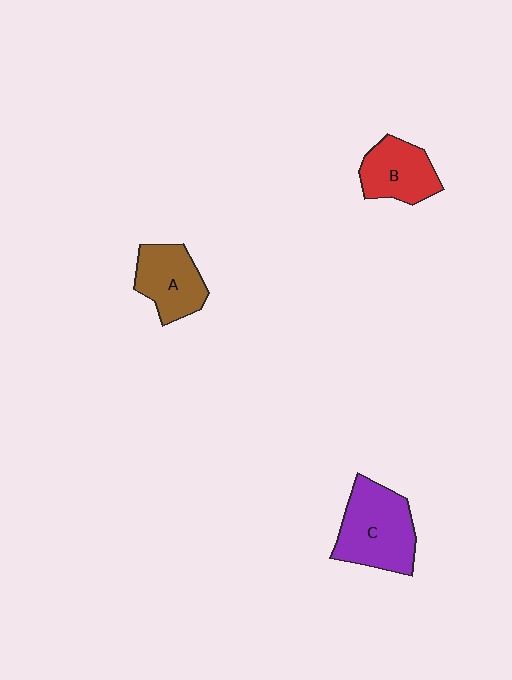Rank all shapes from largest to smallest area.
From largest to smallest: C (purple), A (brown), B (red).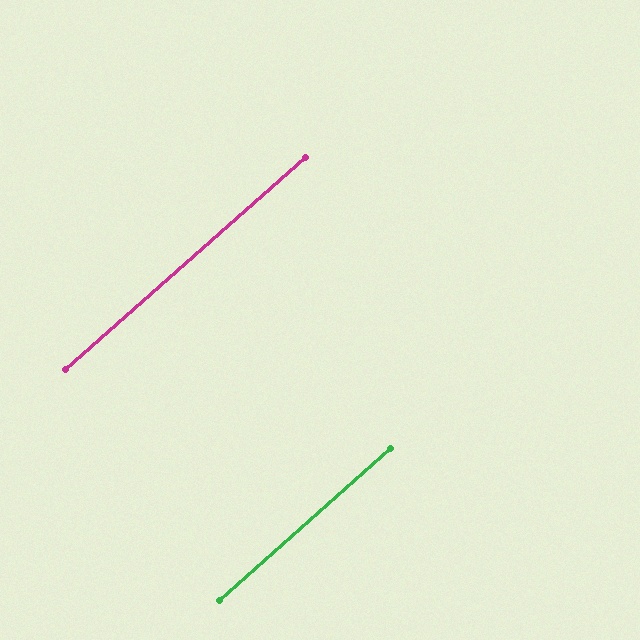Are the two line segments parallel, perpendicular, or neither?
Parallel — their directions differ by only 0.3°.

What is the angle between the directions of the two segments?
Approximately 0 degrees.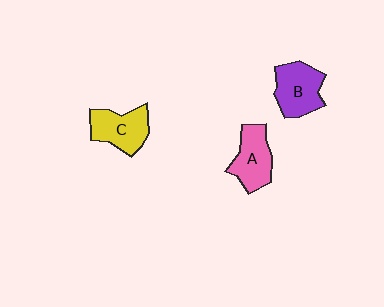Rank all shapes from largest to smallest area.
From largest to smallest: B (purple), C (yellow), A (pink).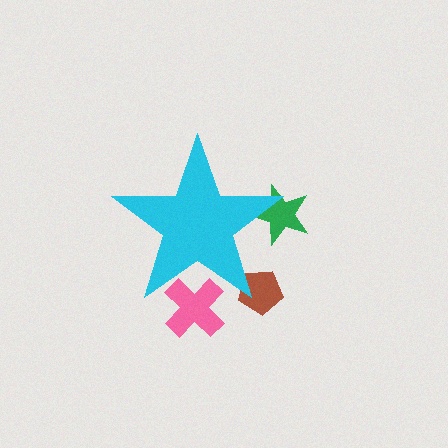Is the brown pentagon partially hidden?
Yes, the brown pentagon is partially hidden behind the cyan star.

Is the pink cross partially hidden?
Yes, the pink cross is partially hidden behind the cyan star.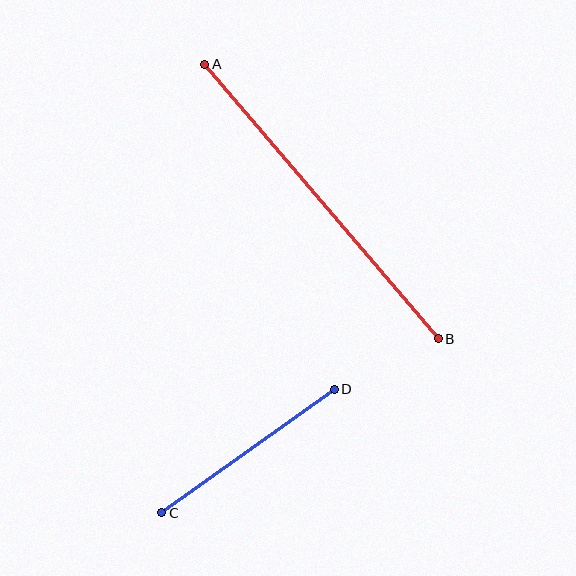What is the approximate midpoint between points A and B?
The midpoint is at approximately (321, 201) pixels.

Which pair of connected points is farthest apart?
Points A and B are farthest apart.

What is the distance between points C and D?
The distance is approximately 212 pixels.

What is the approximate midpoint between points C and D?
The midpoint is at approximately (248, 451) pixels.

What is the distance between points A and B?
The distance is approximately 360 pixels.